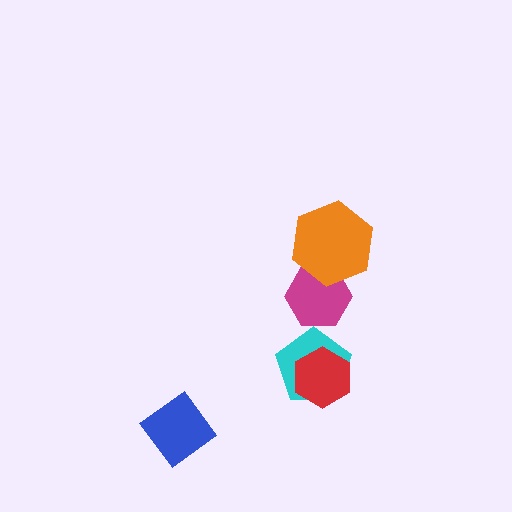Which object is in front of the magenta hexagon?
The orange hexagon is in front of the magenta hexagon.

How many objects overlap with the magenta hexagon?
1 object overlaps with the magenta hexagon.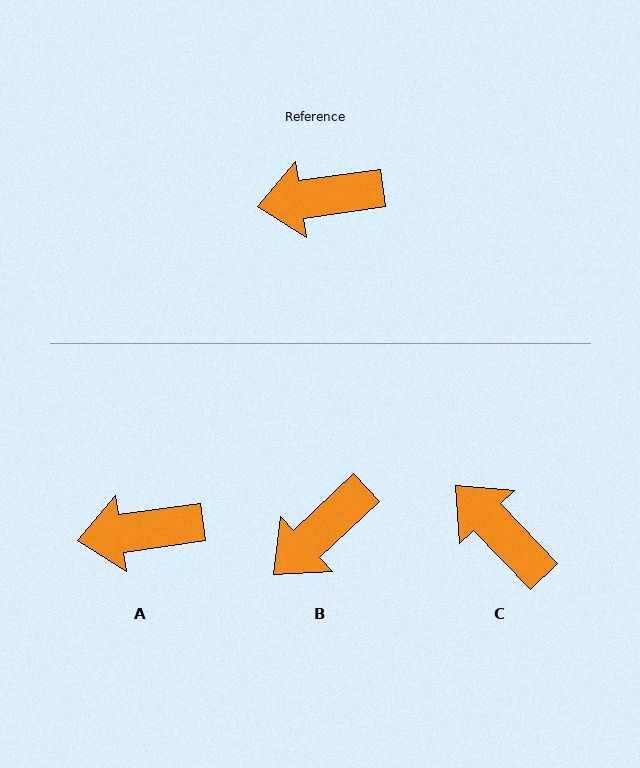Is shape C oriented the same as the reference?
No, it is off by about 54 degrees.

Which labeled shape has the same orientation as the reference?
A.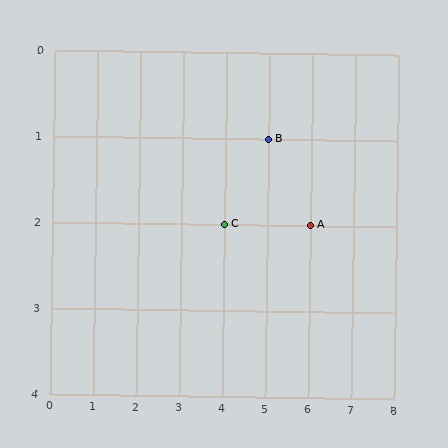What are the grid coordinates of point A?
Point A is at grid coordinates (6, 2).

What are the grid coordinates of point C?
Point C is at grid coordinates (4, 2).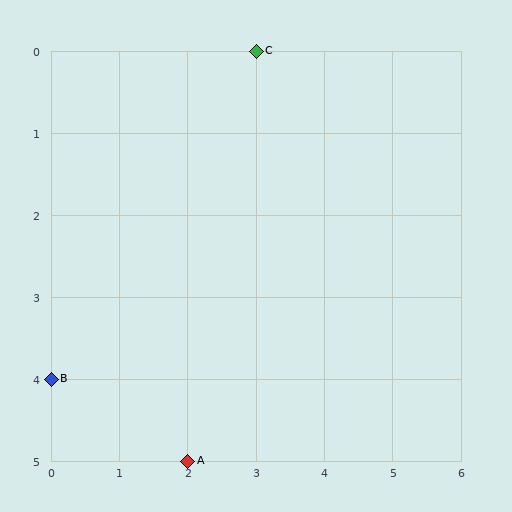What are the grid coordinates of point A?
Point A is at grid coordinates (2, 5).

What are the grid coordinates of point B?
Point B is at grid coordinates (0, 4).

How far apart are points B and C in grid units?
Points B and C are 3 columns and 4 rows apart (about 5.0 grid units diagonally).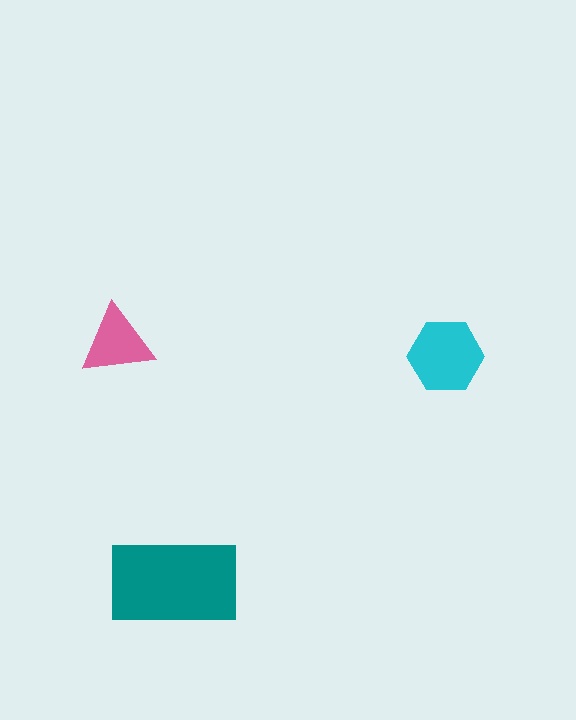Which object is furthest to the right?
The cyan hexagon is rightmost.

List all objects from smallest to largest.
The pink triangle, the cyan hexagon, the teal rectangle.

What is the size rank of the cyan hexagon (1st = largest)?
2nd.